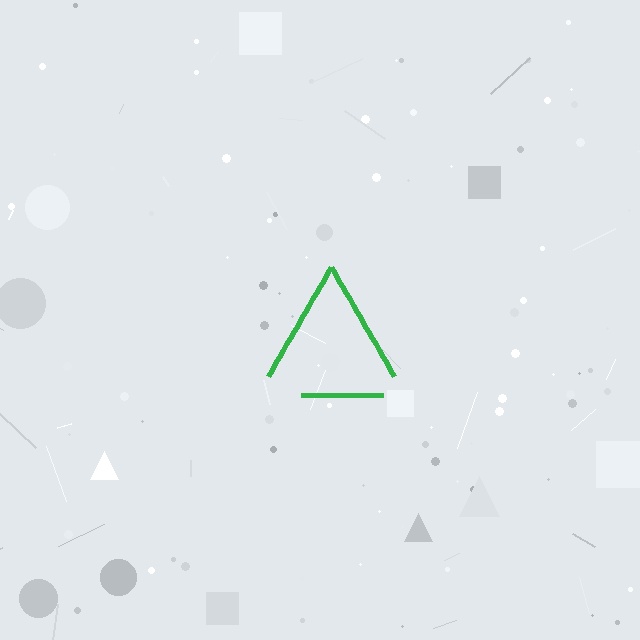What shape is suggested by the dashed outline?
The dashed outline suggests a triangle.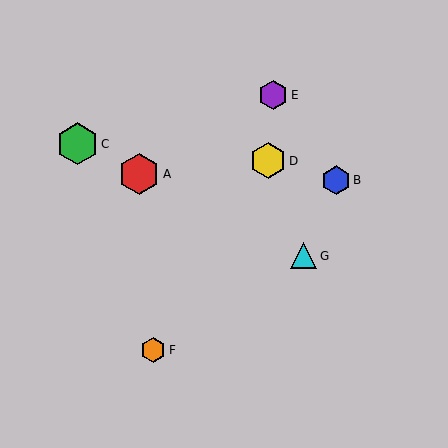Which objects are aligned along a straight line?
Objects A, C, G are aligned along a straight line.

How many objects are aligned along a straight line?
3 objects (A, C, G) are aligned along a straight line.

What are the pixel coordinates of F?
Object F is at (153, 350).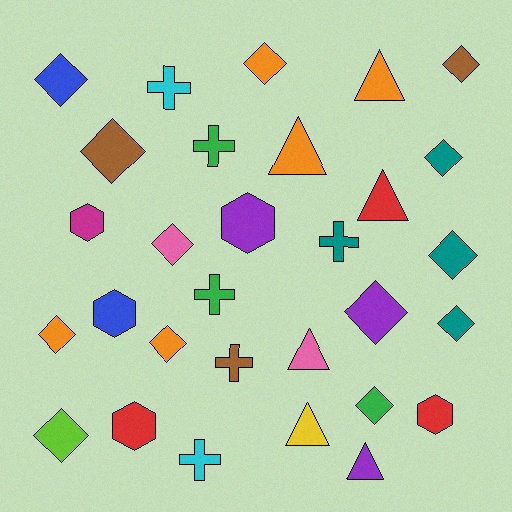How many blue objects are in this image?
There are 2 blue objects.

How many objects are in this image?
There are 30 objects.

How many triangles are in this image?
There are 6 triangles.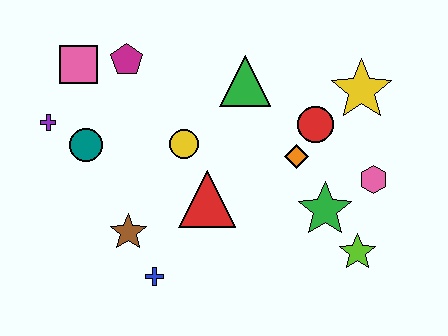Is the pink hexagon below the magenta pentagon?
Yes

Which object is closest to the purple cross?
The teal circle is closest to the purple cross.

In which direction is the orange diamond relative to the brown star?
The orange diamond is to the right of the brown star.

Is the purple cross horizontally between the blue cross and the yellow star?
No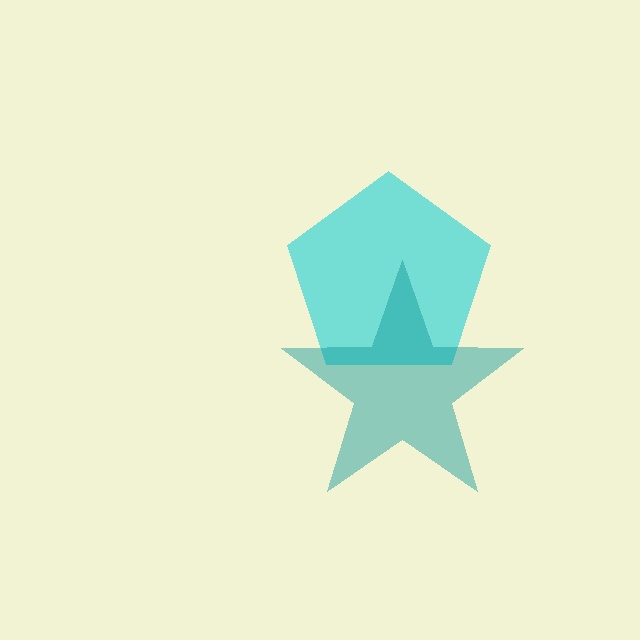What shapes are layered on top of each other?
The layered shapes are: a cyan pentagon, a teal star.